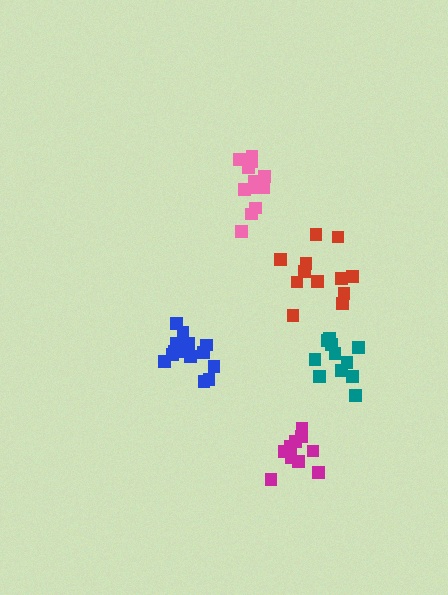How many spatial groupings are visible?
There are 5 spatial groupings.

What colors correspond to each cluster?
The clusters are colored: magenta, blue, red, pink, teal.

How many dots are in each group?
Group 1: 10 dots, Group 2: 15 dots, Group 3: 13 dots, Group 4: 12 dots, Group 5: 11 dots (61 total).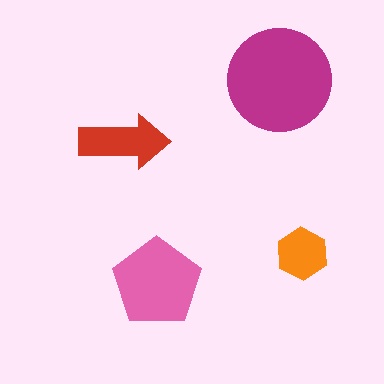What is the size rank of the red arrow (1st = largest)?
3rd.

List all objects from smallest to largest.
The orange hexagon, the red arrow, the pink pentagon, the magenta circle.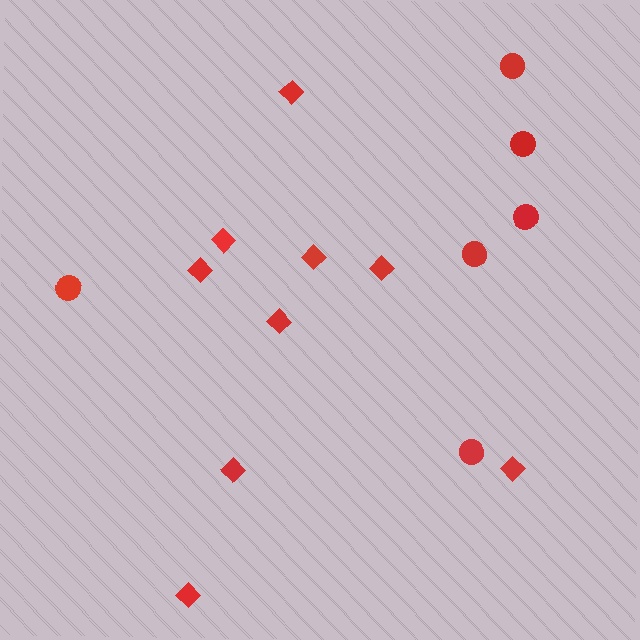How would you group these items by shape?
There are 2 groups: one group of circles (6) and one group of diamonds (9).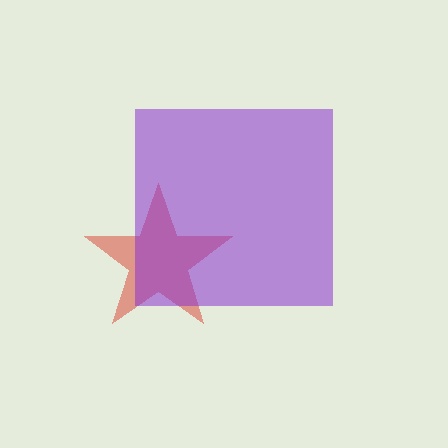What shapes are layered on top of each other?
The layered shapes are: a red star, a purple square.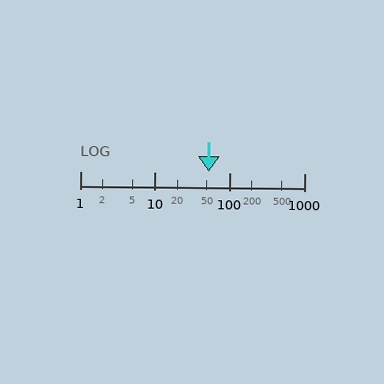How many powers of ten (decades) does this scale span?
The scale spans 3 decades, from 1 to 1000.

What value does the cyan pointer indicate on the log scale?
The pointer indicates approximately 52.